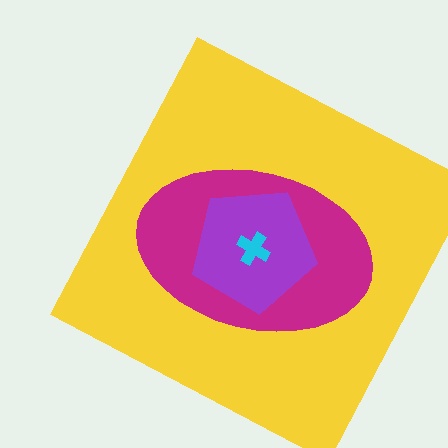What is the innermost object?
The cyan cross.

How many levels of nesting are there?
4.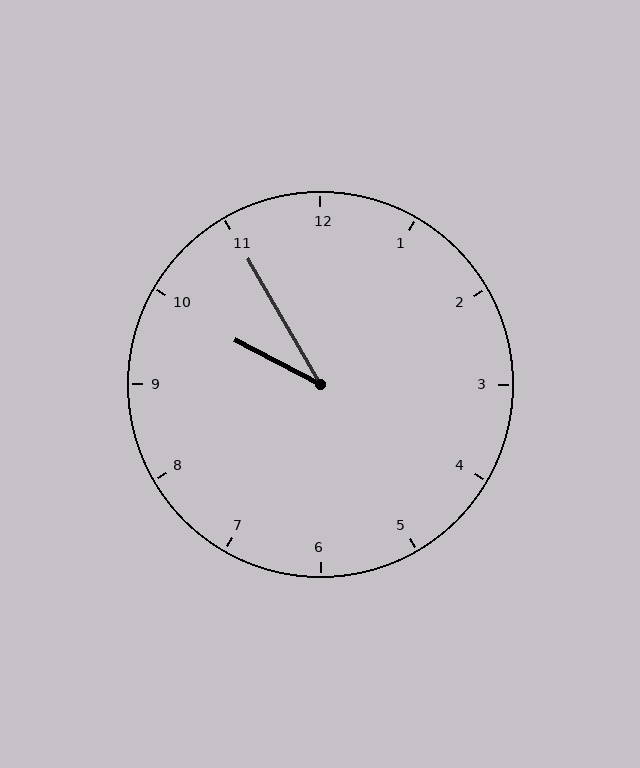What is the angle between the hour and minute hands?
Approximately 32 degrees.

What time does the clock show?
9:55.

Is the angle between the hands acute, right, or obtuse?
It is acute.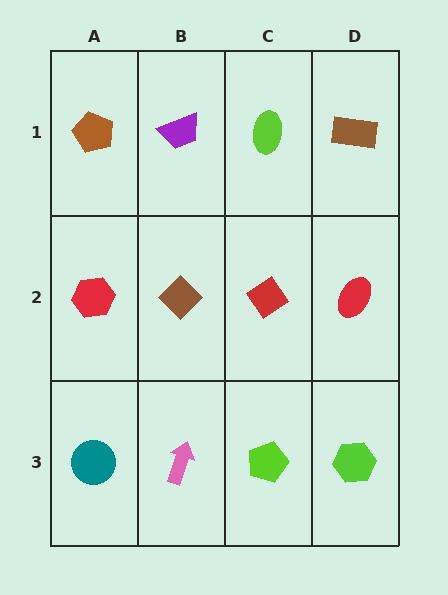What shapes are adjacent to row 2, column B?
A purple trapezoid (row 1, column B), a pink arrow (row 3, column B), a red hexagon (row 2, column A), a red diamond (row 2, column C).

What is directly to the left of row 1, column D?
A lime ellipse.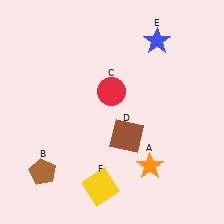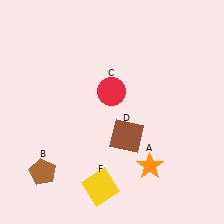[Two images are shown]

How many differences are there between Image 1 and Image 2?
There is 1 difference between the two images.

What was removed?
The blue star (E) was removed in Image 2.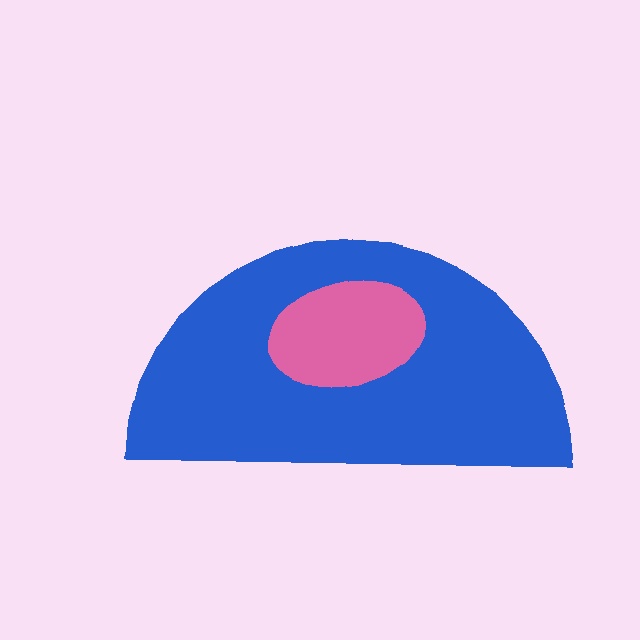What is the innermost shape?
The pink ellipse.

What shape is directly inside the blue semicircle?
The pink ellipse.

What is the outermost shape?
The blue semicircle.